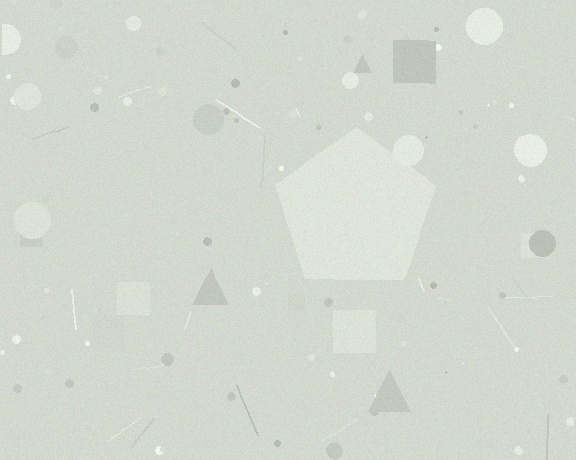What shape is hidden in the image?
A pentagon is hidden in the image.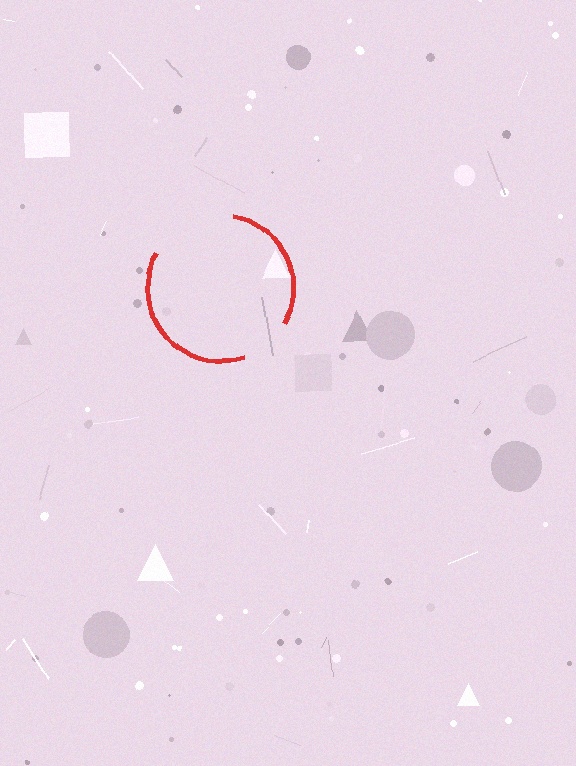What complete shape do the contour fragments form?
The contour fragments form a circle.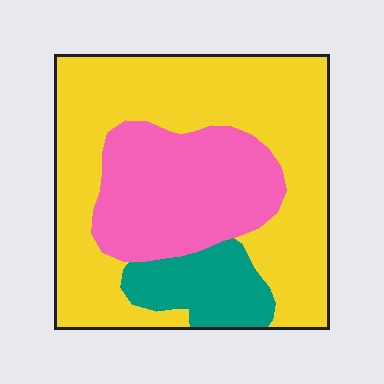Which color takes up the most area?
Yellow, at roughly 60%.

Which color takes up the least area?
Teal, at roughly 10%.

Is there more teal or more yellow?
Yellow.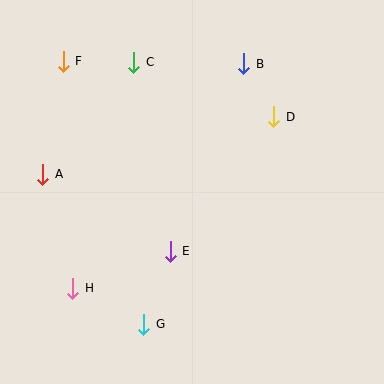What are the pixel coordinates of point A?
Point A is at (43, 174).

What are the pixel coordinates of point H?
Point H is at (73, 288).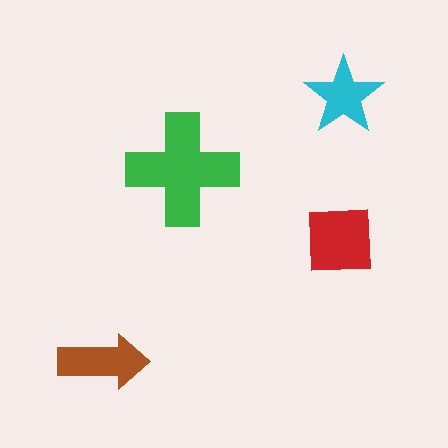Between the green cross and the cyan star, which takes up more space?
The green cross.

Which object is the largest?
The green cross.